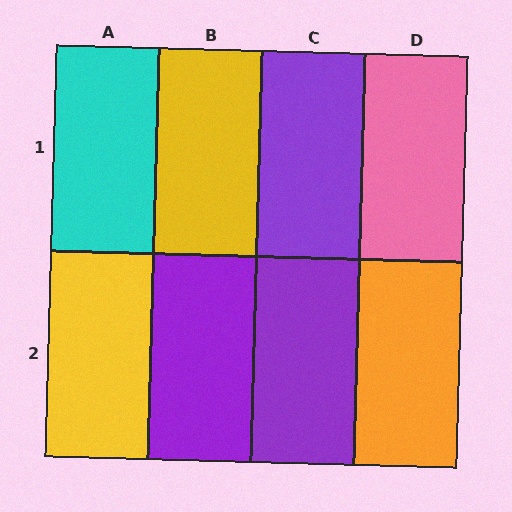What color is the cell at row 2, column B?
Purple.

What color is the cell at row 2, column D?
Orange.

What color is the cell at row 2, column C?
Purple.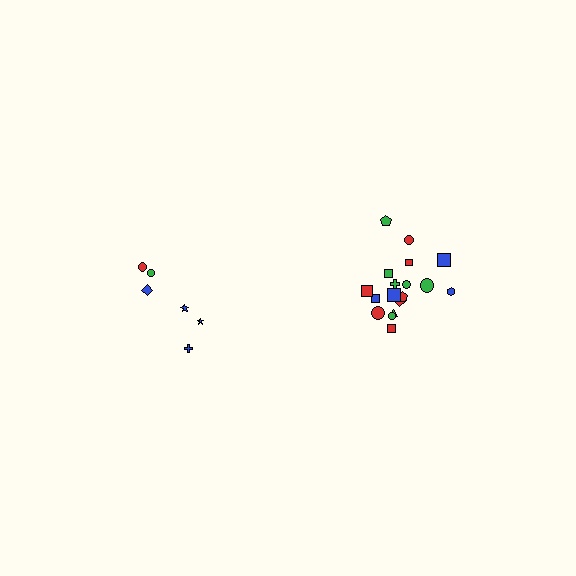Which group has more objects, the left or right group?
The right group.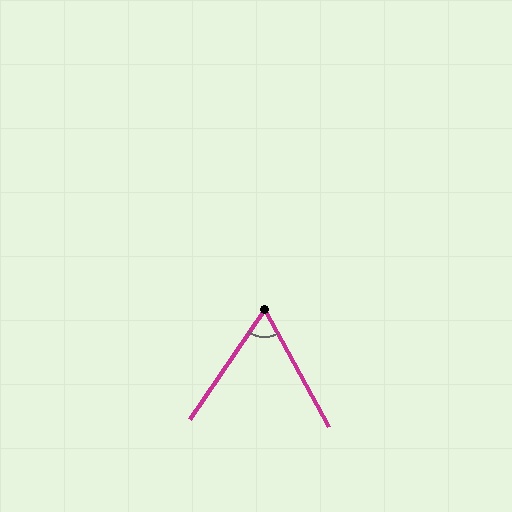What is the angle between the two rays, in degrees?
Approximately 63 degrees.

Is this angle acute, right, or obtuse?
It is acute.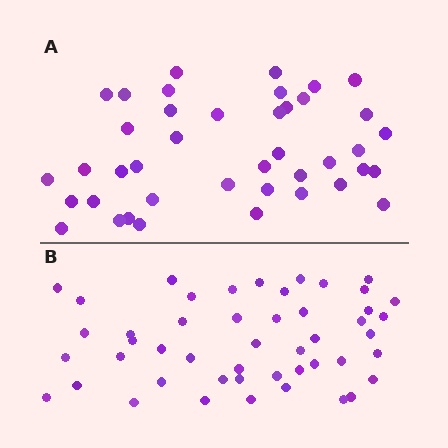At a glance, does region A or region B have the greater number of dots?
Region B (the bottom region) has more dots.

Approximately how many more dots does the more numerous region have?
Region B has roughly 8 or so more dots than region A.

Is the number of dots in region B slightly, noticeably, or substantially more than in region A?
Region B has only slightly more — the two regions are fairly close. The ratio is roughly 1.2 to 1.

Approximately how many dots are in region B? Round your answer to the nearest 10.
About 50 dots. (The exact count is 48, which rounds to 50.)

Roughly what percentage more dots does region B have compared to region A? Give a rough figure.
About 15% more.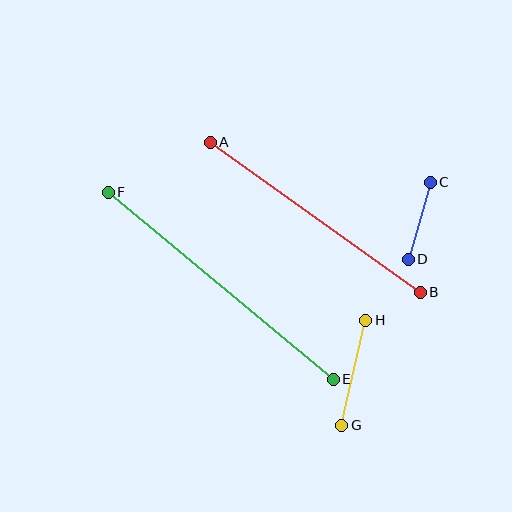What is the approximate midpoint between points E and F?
The midpoint is at approximately (221, 286) pixels.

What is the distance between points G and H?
The distance is approximately 108 pixels.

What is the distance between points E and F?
The distance is approximately 292 pixels.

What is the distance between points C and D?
The distance is approximately 80 pixels.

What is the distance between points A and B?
The distance is approximately 258 pixels.